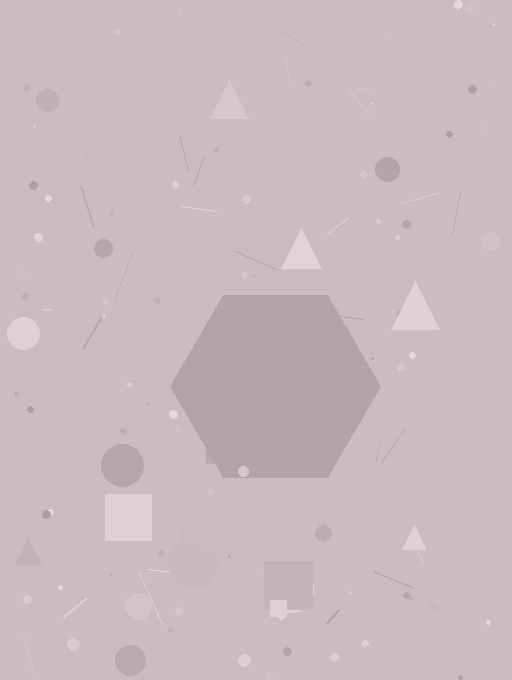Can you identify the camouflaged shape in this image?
The camouflaged shape is a hexagon.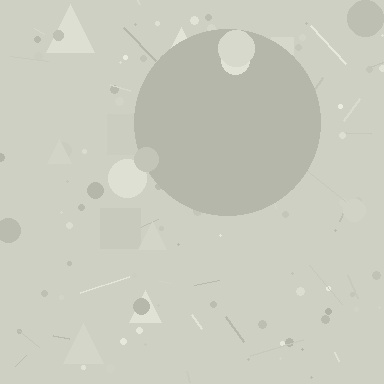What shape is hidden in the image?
A circle is hidden in the image.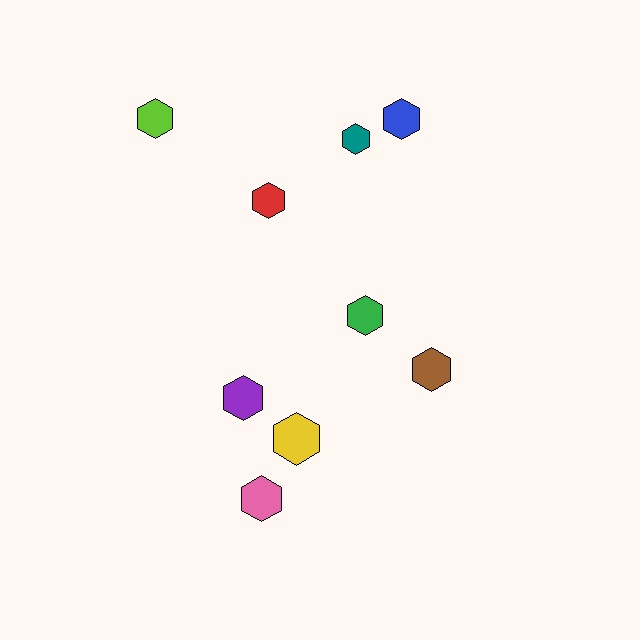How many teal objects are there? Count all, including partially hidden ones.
There is 1 teal object.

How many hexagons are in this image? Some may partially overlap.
There are 9 hexagons.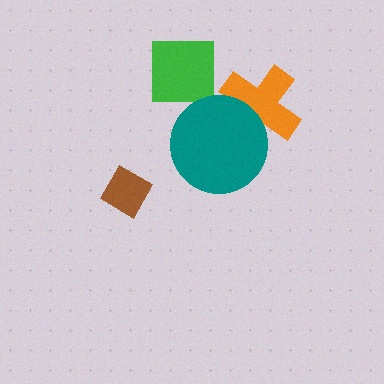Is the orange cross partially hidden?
Yes, it is partially covered by another shape.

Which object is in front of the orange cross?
The teal circle is in front of the orange cross.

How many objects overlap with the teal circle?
1 object overlaps with the teal circle.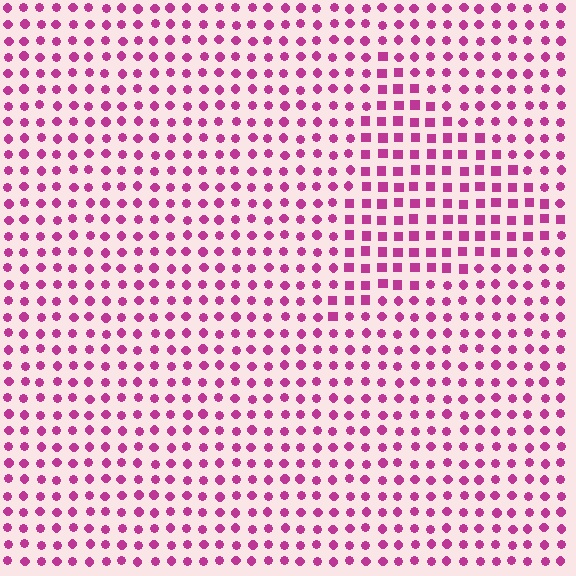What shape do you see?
I see a triangle.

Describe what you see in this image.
The image is filled with small magenta elements arranged in a uniform grid. A triangle-shaped region contains squares, while the surrounding area contains circles. The boundary is defined purely by the change in element shape.